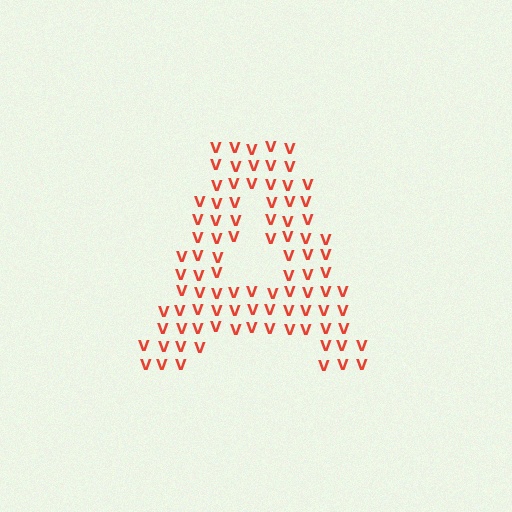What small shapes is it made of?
It is made of small letter V's.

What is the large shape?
The large shape is the letter A.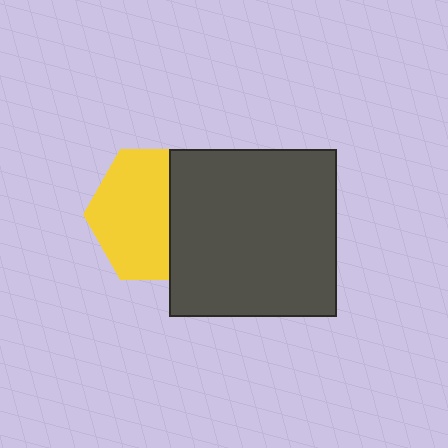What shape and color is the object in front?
The object in front is a dark gray square.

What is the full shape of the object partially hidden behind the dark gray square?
The partially hidden object is a yellow hexagon.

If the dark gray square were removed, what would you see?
You would see the complete yellow hexagon.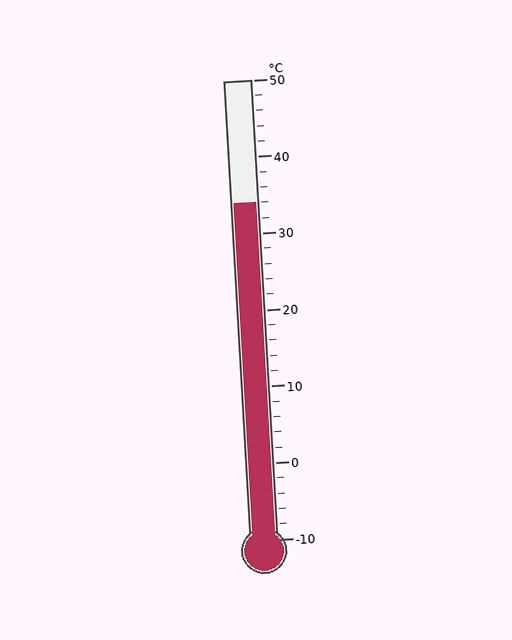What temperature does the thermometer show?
The thermometer shows approximately 34°C.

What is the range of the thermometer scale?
The thermometer scale ranges from -10°C to 50°C.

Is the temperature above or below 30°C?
The temperature is above 30°C.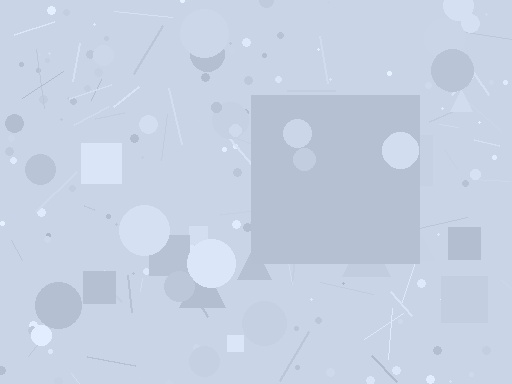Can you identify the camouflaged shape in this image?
The camouflaged shape is a square.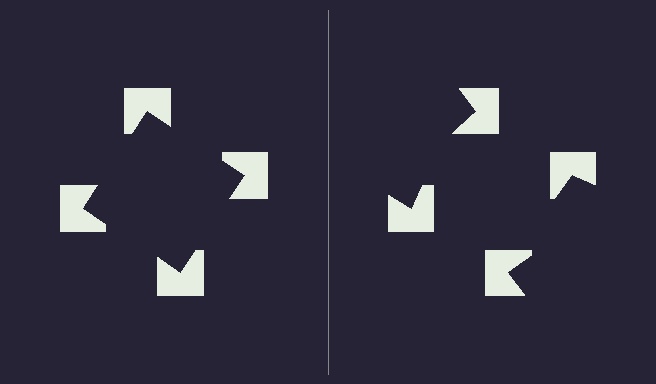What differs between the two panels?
The notched squares are positioned identically on both sides; only the wedge orientations differ. On the left they align to a square; on the right they are misaligned.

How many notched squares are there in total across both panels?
8 — 4 on each side.